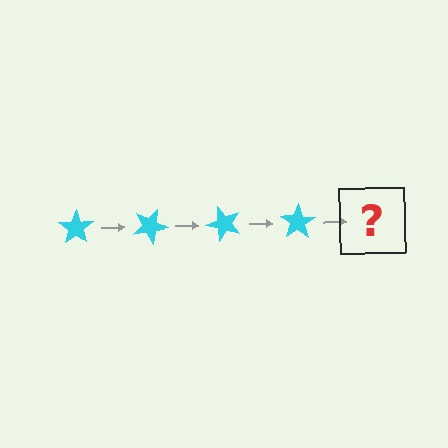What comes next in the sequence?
The next element should be a cyan star rotated 100 degrees.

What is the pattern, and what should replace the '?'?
The pattern is that the star rotates 25 degrees each step. The '?' should be a cyan star rotated 100 degrees.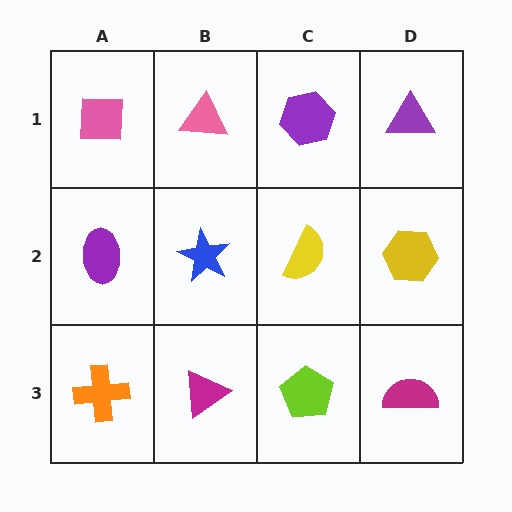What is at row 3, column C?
A lime pentagon.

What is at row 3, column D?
A magenta semicircle.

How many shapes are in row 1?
4 shapes.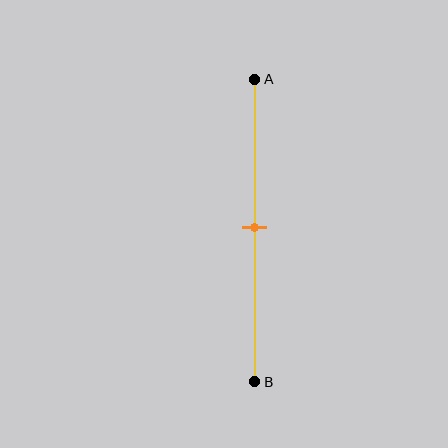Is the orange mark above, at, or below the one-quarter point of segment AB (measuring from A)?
The orange mark is below the one-quarter point of segment AB.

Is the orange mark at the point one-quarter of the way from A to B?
No, the mark is at about 50% from A, not at the 25% one-quarter point.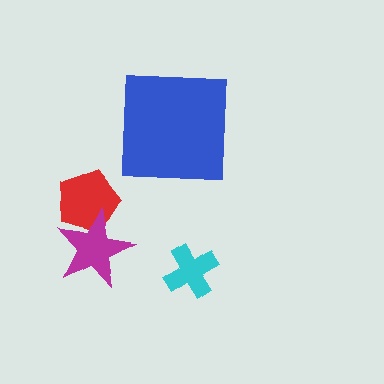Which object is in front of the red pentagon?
The magenta star is in front of the red pentagon.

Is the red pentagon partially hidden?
Yes, it is partially covered by another shape.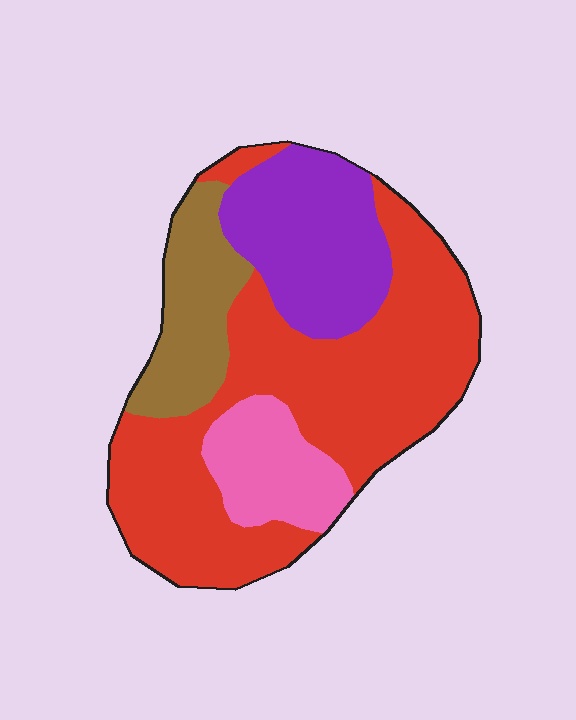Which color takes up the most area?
Red, at roughly 55%.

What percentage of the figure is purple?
Purple takes up about one fifth (1/5) of the figure.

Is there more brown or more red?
Red.